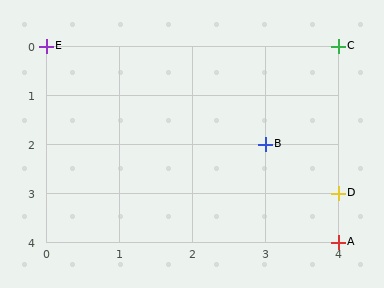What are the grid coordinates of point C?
Point C is at grid coordinates (4, 0).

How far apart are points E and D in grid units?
Points E and D are 4 columns and 3 rows apart (about 5.0 grid units diagonally).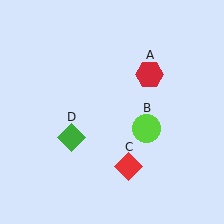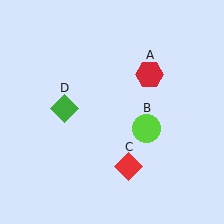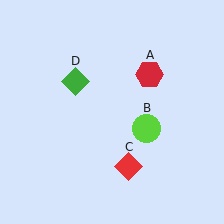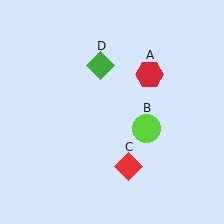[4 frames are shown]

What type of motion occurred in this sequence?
The green diamond (object D) rotated clockwise around the center of the scene.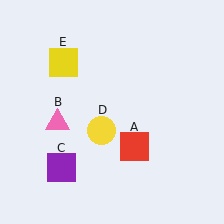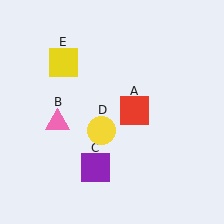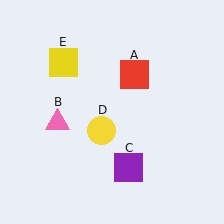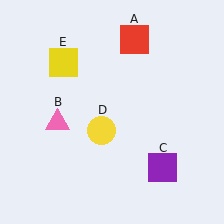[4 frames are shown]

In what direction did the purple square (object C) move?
The purple square (object C) moved right.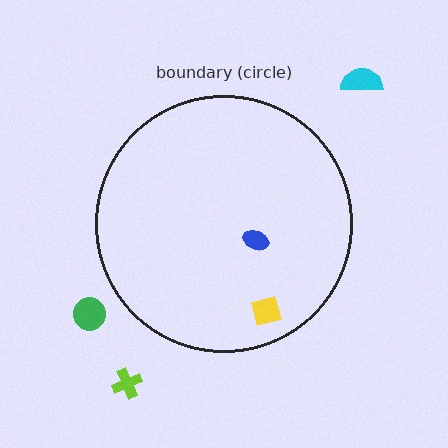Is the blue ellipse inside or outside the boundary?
Inside.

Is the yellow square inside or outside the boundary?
Inside.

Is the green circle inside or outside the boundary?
Outside.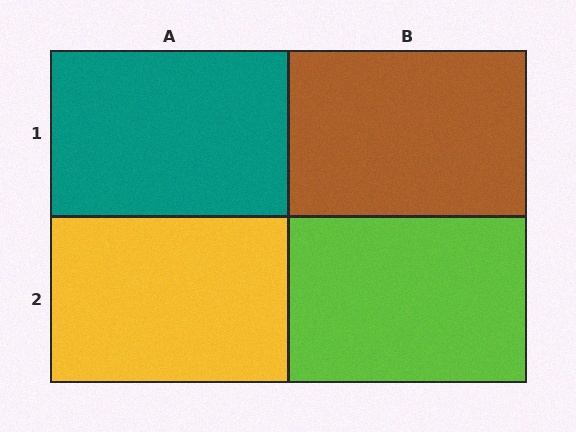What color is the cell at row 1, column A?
Teal.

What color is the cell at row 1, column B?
Brown.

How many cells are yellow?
1 cell is yellow.